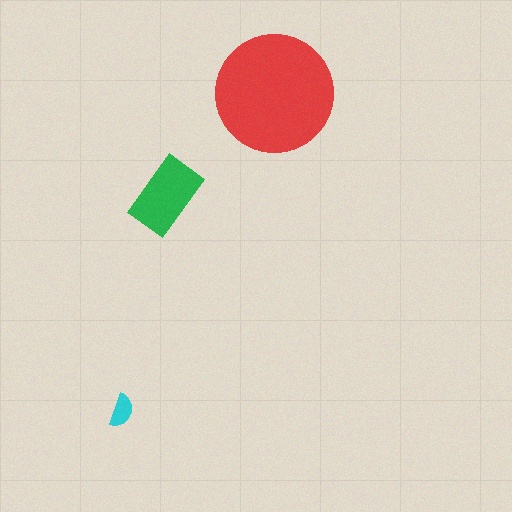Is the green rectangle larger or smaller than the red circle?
Smaller.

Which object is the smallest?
The cyan semicircle.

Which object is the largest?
The red circle.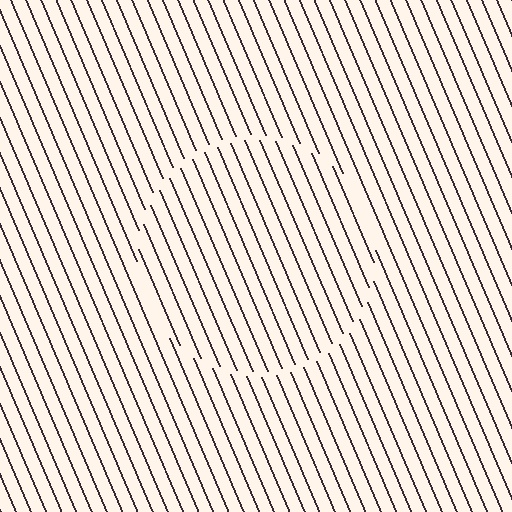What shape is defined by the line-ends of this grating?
An illusory circle. The interior of the shape contains the same grating, shifted by half a period — the contour is defined by the phase discontinuity where line-ends from the inner and outer gratings abut.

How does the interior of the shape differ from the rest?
The interior of the shape contains the same grating, shifted by half a period — the contour is defined by the phase discontinuity where line-ends from the inner and outer gratings abut.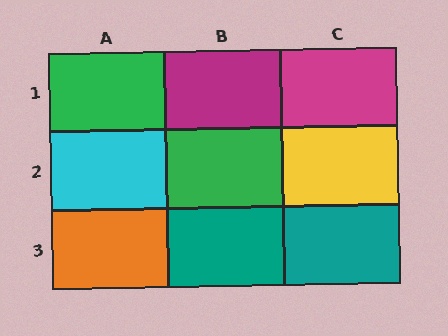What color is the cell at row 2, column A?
Cyan.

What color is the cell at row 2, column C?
Yellow.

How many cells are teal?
2 cells are teal.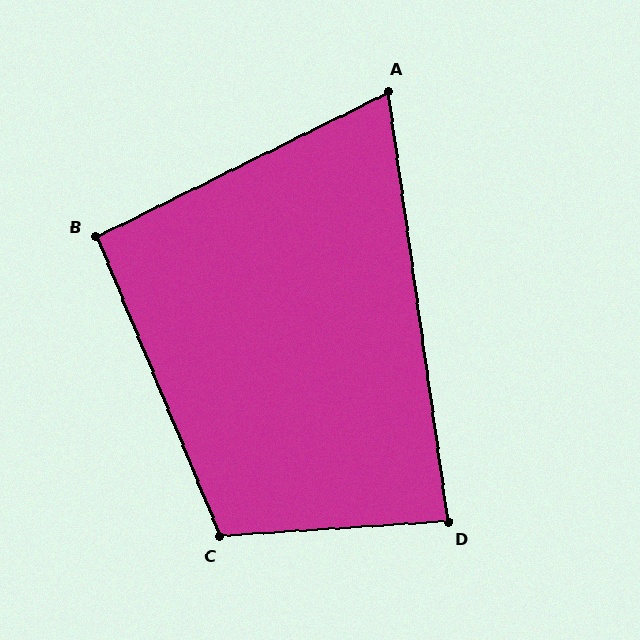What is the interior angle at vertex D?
Approximately 86 degrees (approximately right).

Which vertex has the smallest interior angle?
A, at approximately 72 degrees.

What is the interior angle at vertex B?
Approximately 94 degrees (approximately right).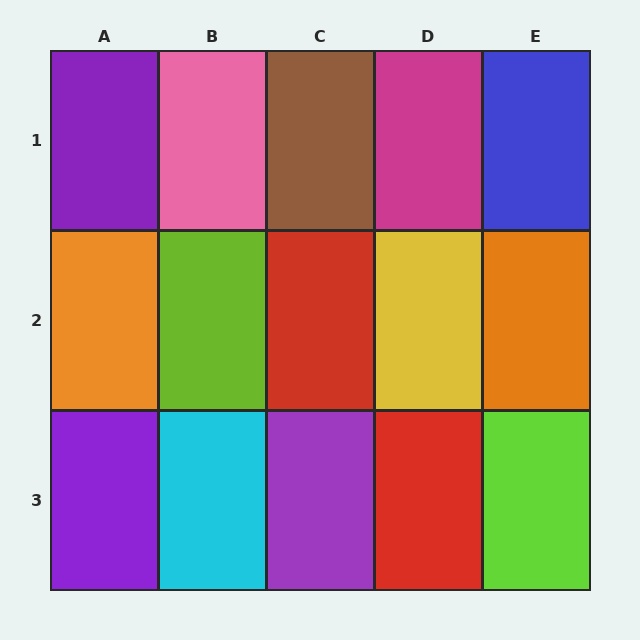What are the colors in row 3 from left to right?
Purple, cyan, purple, red, lime.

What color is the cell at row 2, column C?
Red.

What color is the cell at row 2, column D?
Yellow.